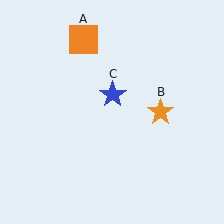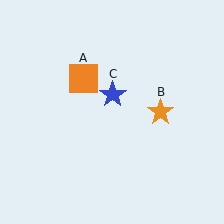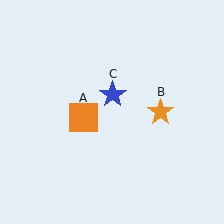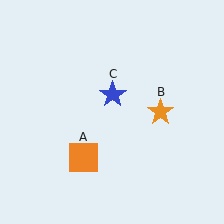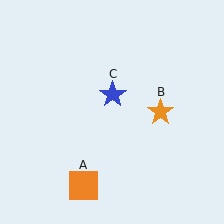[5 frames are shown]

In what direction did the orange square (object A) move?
The orange square (object A) moved down.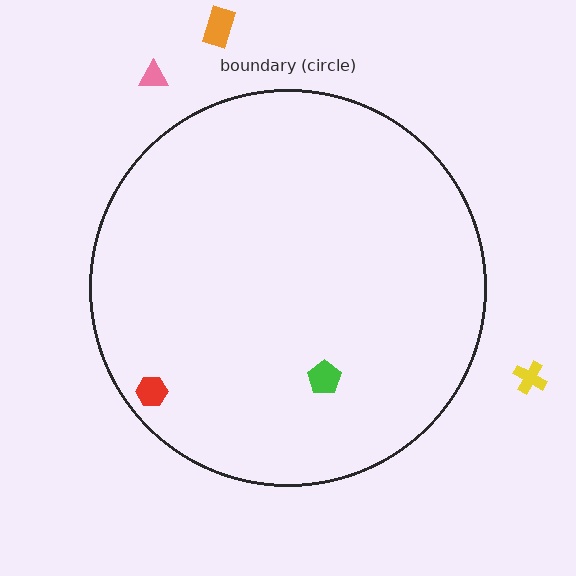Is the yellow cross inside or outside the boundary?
Outside.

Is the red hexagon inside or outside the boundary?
Inside.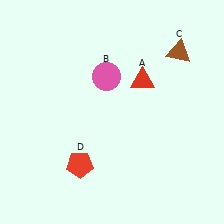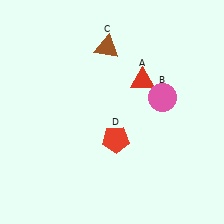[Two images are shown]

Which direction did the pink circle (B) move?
The pink circle (B) moved right.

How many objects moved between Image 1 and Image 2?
3 objects moved between the two images.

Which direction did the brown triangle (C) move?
The brown triangle (C) moved left.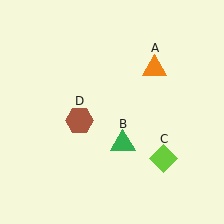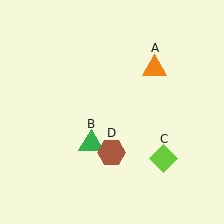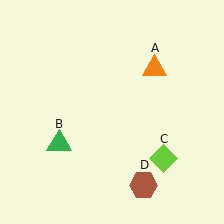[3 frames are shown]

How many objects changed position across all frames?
2 objects changed position: green triangle (object B), brown hexagon (object D).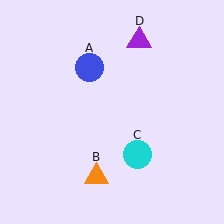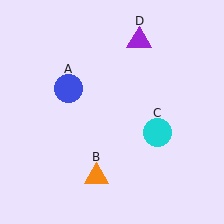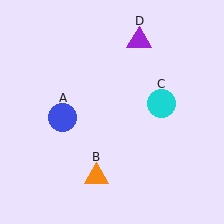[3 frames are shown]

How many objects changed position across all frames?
2 objects changed position: blue circle (object A), cyan circle (object C).